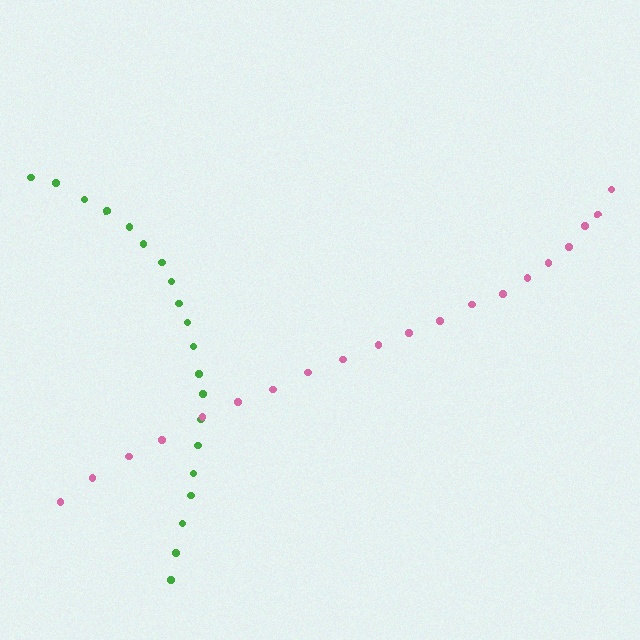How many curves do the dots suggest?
There are 2 distinct paths.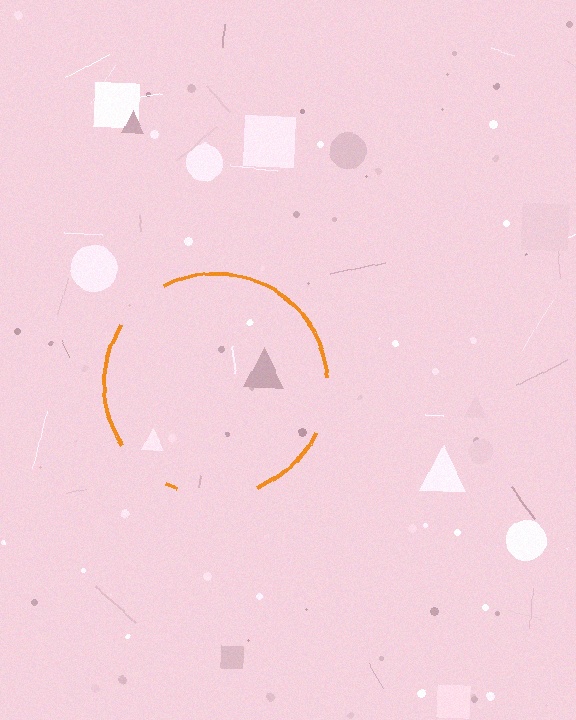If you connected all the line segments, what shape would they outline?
They would outline a circle.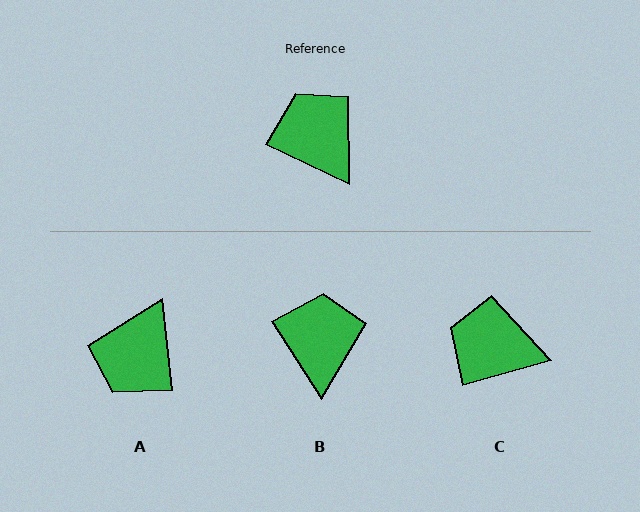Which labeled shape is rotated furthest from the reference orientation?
A, about 122 degrees away.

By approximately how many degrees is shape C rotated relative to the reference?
Approximately 41 degrees counter-clockwise.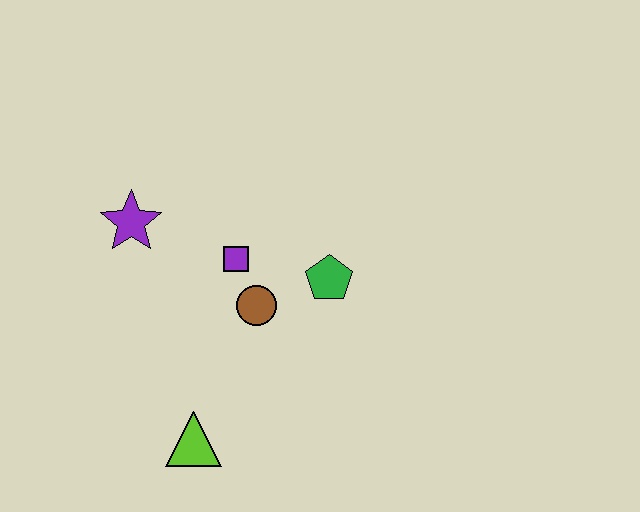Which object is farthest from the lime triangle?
The purple star is farthest from the lime triangle.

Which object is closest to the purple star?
The purple square is closest to the purple star.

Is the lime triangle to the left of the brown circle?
Yes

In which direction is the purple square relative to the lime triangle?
The purple square is above the lime triangle.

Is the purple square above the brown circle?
Yes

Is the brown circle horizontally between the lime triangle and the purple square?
No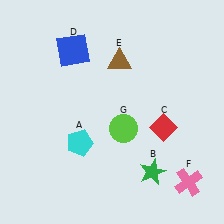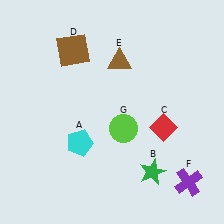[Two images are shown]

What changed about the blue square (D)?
In Image 1, D is blue. In Image 2, it changed to brown.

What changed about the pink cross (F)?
In Image 1, F is pink. In Image 2, it changed to purple.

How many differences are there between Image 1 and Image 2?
There are 2 differences between the two images.